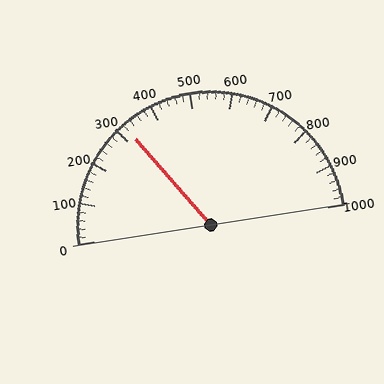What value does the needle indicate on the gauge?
The needle indicates approximately 320.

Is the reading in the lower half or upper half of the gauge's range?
The reading is in the lower half of the range (0 to 1000).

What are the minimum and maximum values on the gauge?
The gauge ranges from 0 to 1000.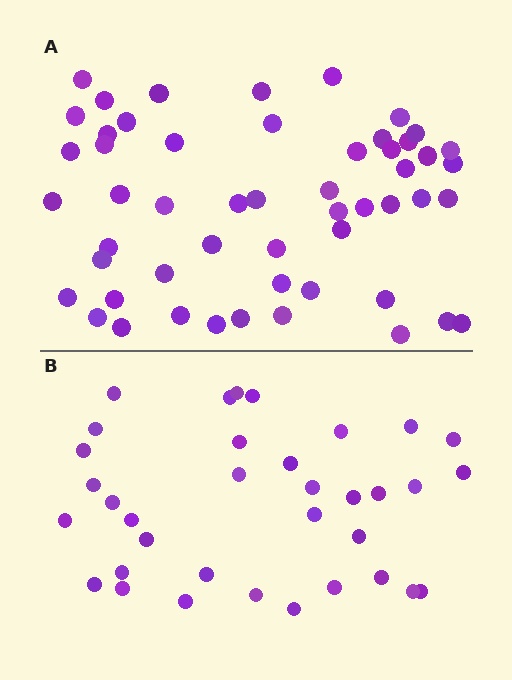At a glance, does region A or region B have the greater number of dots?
Region A (the top region) has more dots.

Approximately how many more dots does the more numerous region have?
Region A has approximately 20 more dots than region B.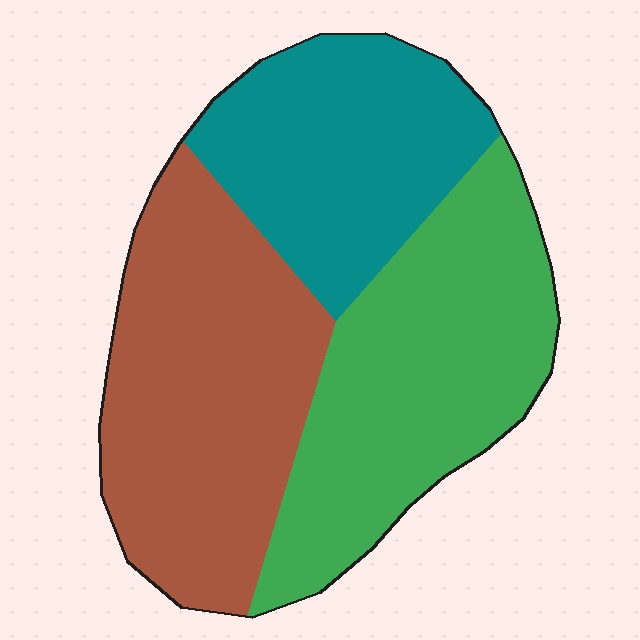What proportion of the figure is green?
Green covers about 35% of the figure.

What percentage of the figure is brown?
Brown covers 37% of the figure.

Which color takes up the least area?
Teal, at roughly 25%.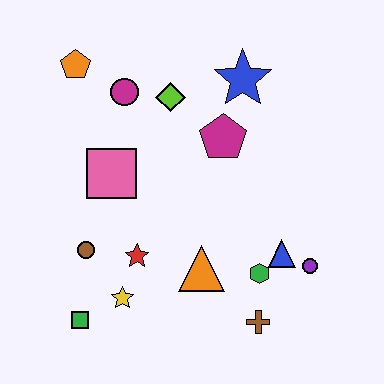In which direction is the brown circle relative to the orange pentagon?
The brown circle is below the orange pentagon.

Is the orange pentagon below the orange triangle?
No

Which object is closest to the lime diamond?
The magenta circle is closest to the lime diamond.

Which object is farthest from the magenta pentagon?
The green square is farthest from the magenta pentagon.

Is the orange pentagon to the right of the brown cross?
No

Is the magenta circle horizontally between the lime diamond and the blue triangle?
No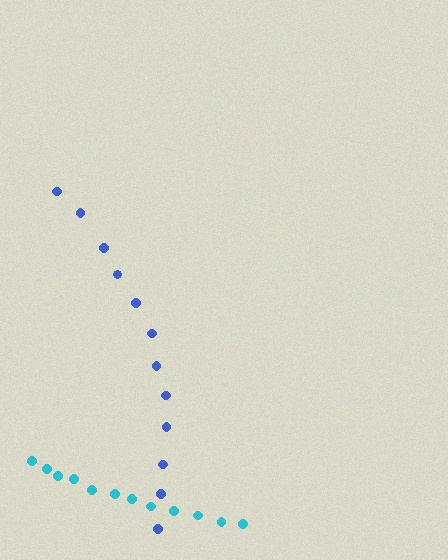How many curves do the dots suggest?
There are 2 distinct paths.